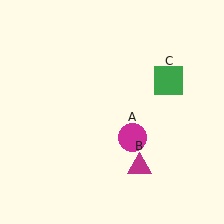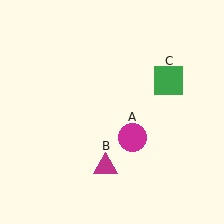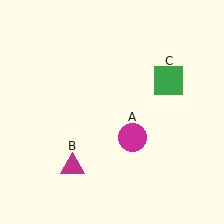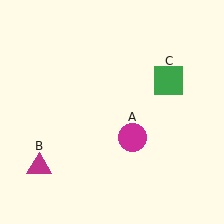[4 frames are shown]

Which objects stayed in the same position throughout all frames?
Magenta circle (object A) and green square (object C) remained stationary.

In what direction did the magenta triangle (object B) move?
The magenta triangle (object B) moved left.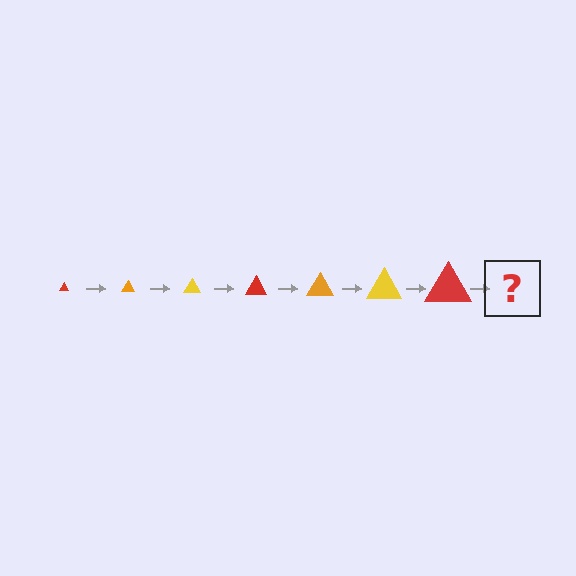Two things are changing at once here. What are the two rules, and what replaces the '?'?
The two rules are that the triangle grows larger each step and the color cycles through red, orange, and yellow. The '?' should be an orange triangle, larger than the previous one.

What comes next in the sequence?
The next element should be an orange triangle, larger than the previous one.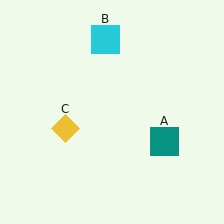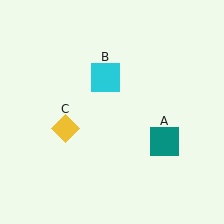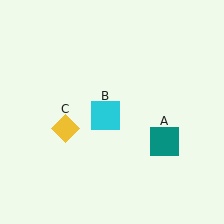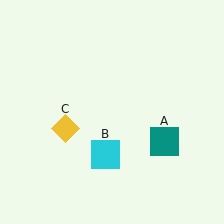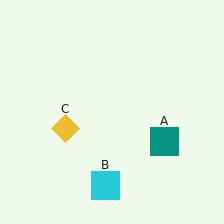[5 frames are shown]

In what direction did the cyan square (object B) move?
The cyan square (object B) moved down.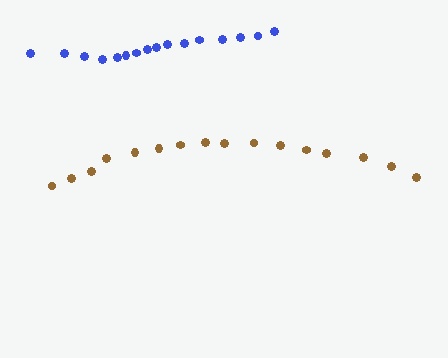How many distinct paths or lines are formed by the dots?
There are 2 distinct paths.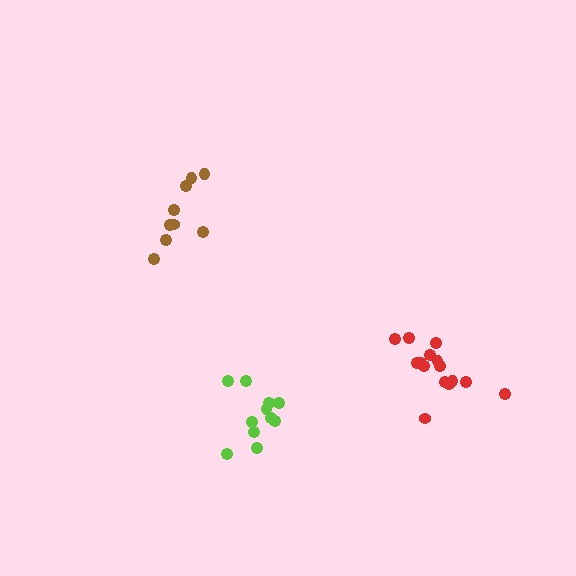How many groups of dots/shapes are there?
There are 3 groups.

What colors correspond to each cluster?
The clusters are colored: brown, lime, red.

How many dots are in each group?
Group 1: 9 dots, Group 2: 11 dots, Group 3: 15 dots (35 total).